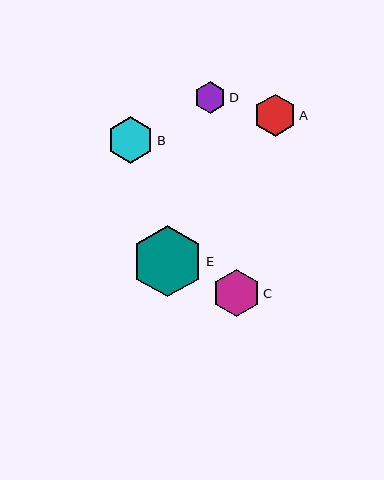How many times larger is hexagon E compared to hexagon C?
Hexagon E is approximately 1.5 times the size of hexagon C.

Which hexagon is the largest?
Hexagon E is the largest with a size of approximately 72 pixels.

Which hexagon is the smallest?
Hexagon D is the smallest with a size of approximately 32 pixels.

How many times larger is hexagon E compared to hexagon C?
Hexagon E is approximately 1.5 times the size of hexagon C.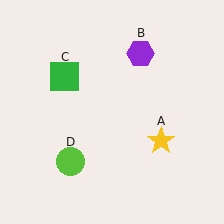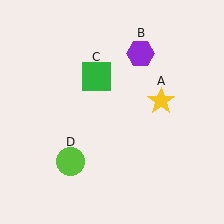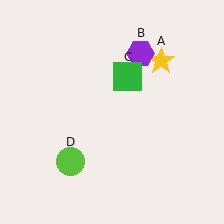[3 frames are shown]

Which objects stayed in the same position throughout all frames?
Purple hexagon (object B) and lime circle (object D) remained stationary.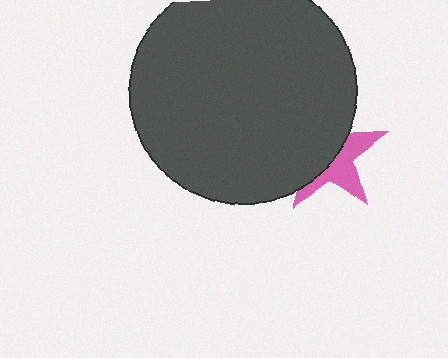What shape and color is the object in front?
The object in front is a dark gray circle.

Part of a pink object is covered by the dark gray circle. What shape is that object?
It is a star.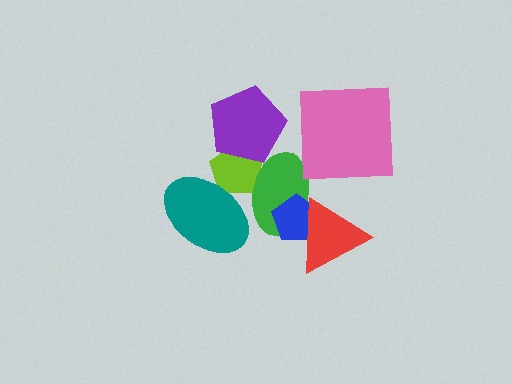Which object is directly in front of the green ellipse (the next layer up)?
The blue pentagon is directly in front of the green ellipse.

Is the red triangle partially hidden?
No, no other shape covers it.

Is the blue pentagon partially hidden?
Yes, it is partially covered by another shape.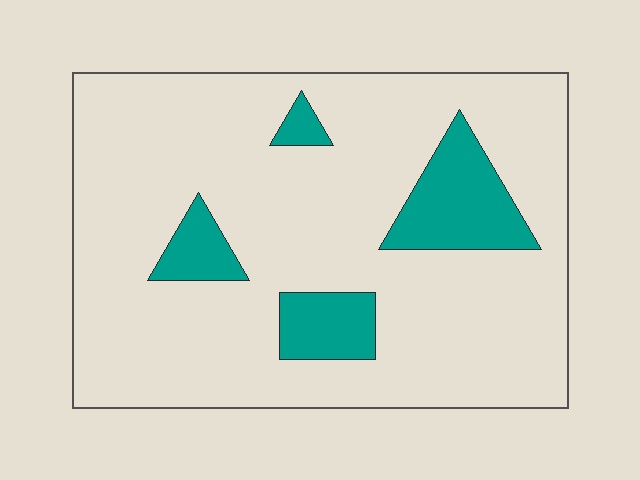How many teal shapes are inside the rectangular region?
4.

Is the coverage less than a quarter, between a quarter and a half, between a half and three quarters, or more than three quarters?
Less than a quarter.